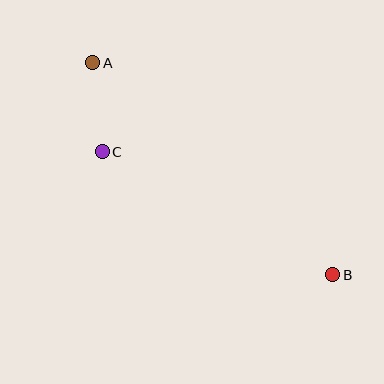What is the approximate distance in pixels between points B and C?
The distance between B and C is approximately 262 pixels.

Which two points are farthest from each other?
Points A and B are farthest from each other.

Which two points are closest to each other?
Points A and C are closest to each other.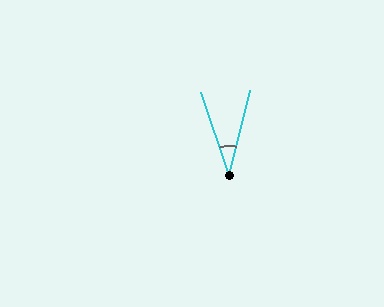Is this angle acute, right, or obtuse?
It is acute.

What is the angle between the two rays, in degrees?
Approximately 33 degrees.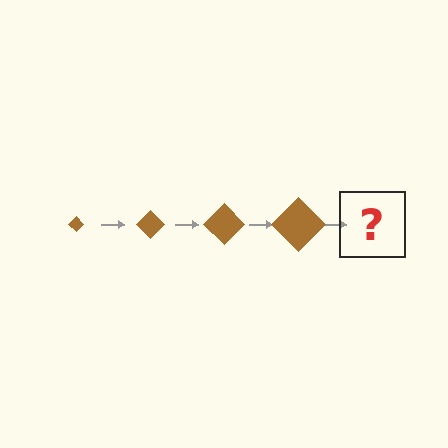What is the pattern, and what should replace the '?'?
The pattern is that the diamond gets progressively larger each step. The '?' should be a brown diamond, larger than the previous one.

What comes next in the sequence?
The next element should be a brown diamond, larger than the previous one.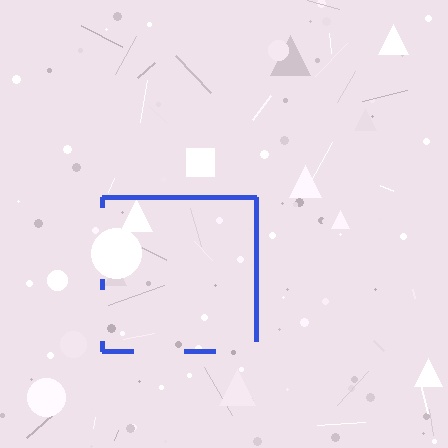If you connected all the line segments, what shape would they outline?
They would outline a square.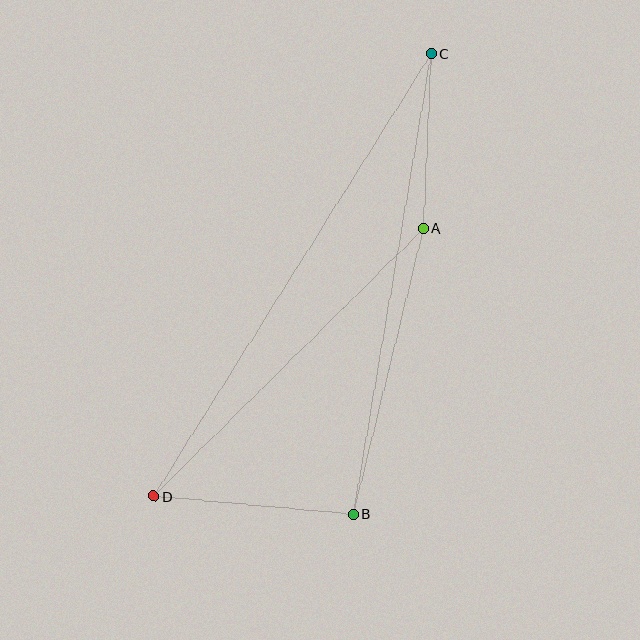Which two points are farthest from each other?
Points C and D are farthest from each other.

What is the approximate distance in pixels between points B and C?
The distance between B and C is approximately 467 pixels.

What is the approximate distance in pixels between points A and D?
The distance between A and D is approximately 380 pixels.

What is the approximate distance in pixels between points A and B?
The distance between A and B is approximately 294 pixels.